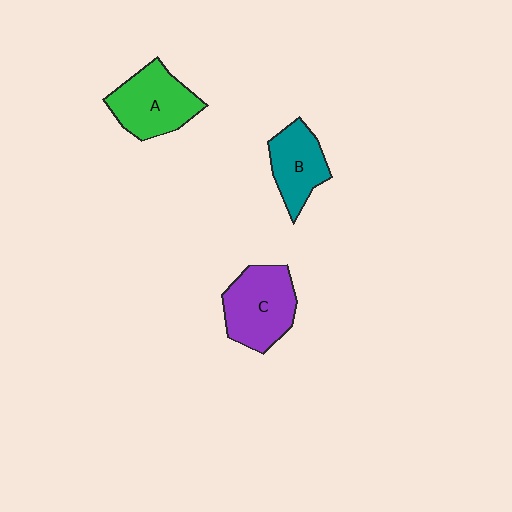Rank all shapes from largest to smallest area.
From largest to smallest: C (purple), A (green), B (teal).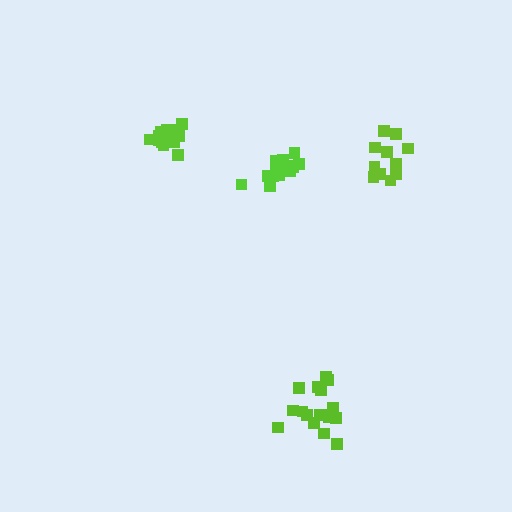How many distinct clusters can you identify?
There are 4 distinct clusters.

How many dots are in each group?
Group 1: 15 dots, Group 2: 11 dots, Group 3: 17 dots, Group 4: 14 dots (57 total).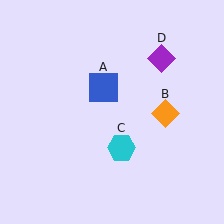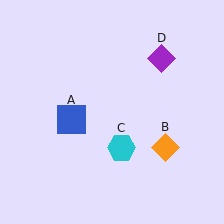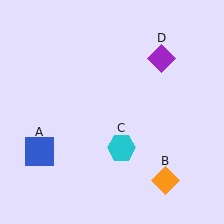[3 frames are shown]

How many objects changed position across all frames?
2 objects changed position: blue square (object A), orange diamond (object B).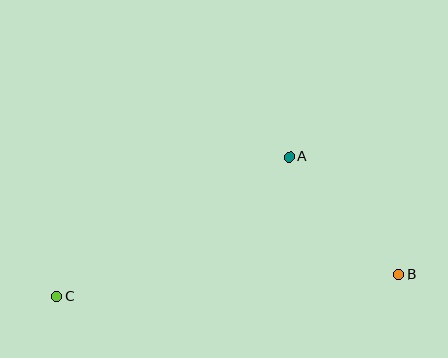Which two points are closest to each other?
Points A and B are closest to each other.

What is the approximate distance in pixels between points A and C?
The distance between A and C is approximately 271 pixels.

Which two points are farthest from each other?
Points B and C are farthest from each other.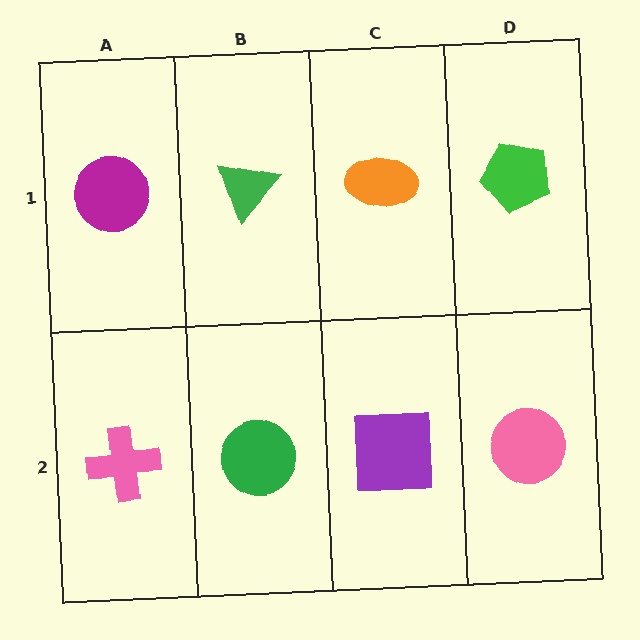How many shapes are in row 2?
4 shapes.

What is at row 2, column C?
A purple square.